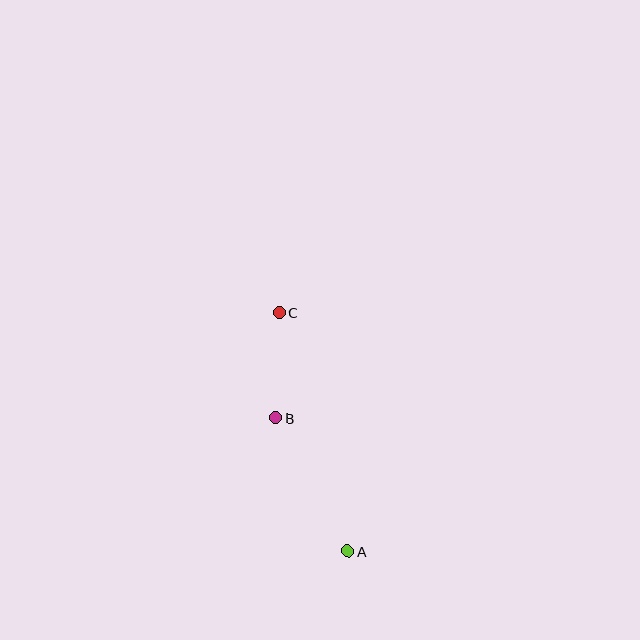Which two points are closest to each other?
Points B and C are closest to each other.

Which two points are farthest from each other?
Points A and C are farthest from each other.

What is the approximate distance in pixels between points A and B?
The distance between A and B is approximately 151 pixels.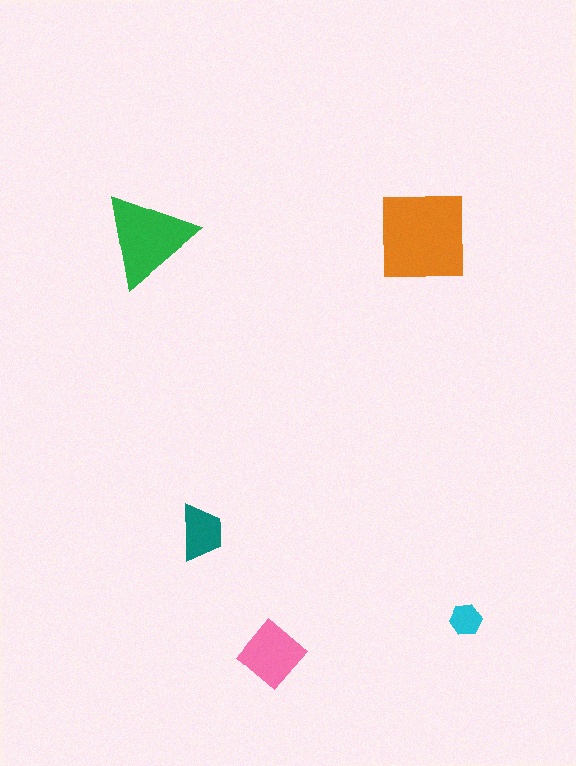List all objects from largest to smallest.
The orange square, the green triangle, the pink diamond, the teal trapezoid, the cyan hexagon.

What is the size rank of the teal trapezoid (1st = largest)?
4th.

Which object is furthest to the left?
The green triangle is leftmost.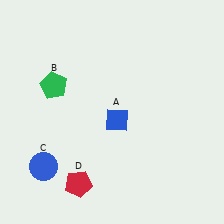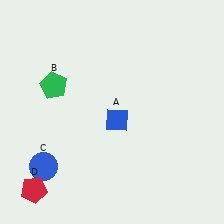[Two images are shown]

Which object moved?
The red pentagon (D) moved left.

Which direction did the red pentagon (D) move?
The red pentagon (D) moved left.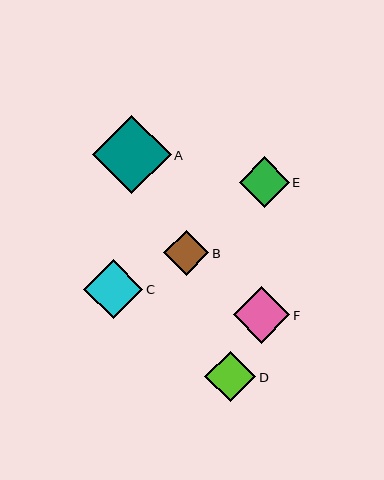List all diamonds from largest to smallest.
From largest to smallest: A, C, F, D, E, B.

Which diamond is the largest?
Diamond A is the largest with a size of approximately 79 pixels.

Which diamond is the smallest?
Diamond B is the smallest with a size of approximately 45 pixels.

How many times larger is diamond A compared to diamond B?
Diamond A is approximately 1.8 times the size of diamond B.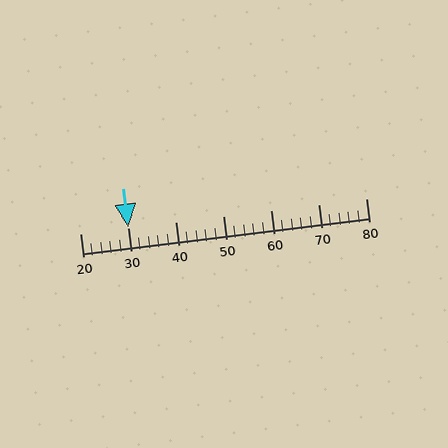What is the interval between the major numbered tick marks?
The major tick marks are spaced 10 units apart.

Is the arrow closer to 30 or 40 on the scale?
The arrow is closer to 30.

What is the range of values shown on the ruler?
The ruler shows values from 20 to 80.